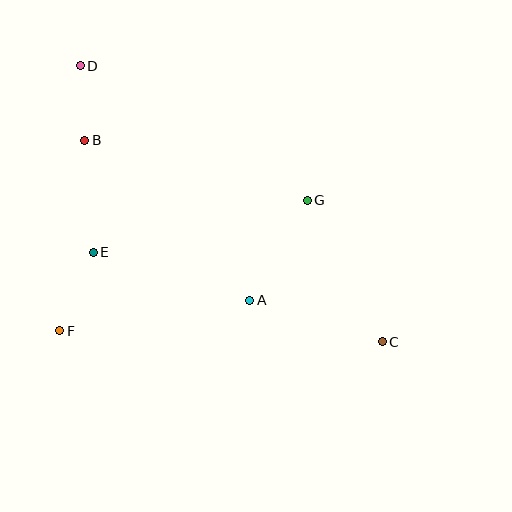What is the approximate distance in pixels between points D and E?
The distance between D and E is approximately 187 pixels.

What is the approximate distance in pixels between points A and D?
The distance between A and D is approximately 289 pixels.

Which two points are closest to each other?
Points B and D are closest to each other.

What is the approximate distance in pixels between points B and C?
The distance between B and C is approximately 359 pixels.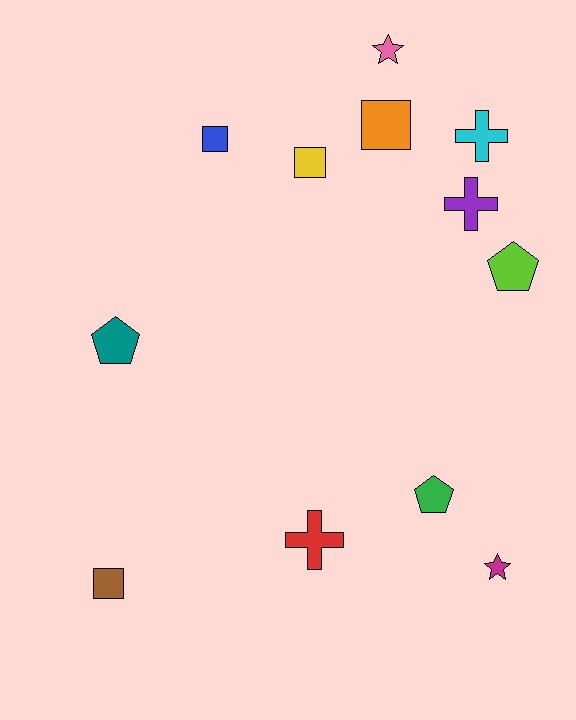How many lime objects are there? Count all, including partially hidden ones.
There is 1 lime object.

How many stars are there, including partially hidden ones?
There are 2 stars.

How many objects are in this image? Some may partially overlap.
There are 12 objects.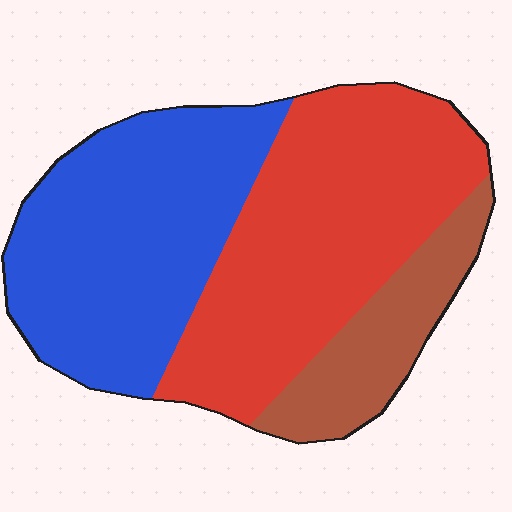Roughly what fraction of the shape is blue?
Blue covers about 40% of the shape.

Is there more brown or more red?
Red.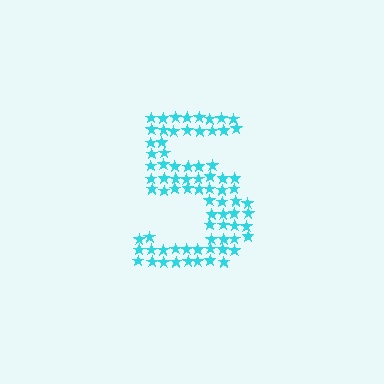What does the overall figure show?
The overall figure shows the digit 5.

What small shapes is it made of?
It is made of small stars.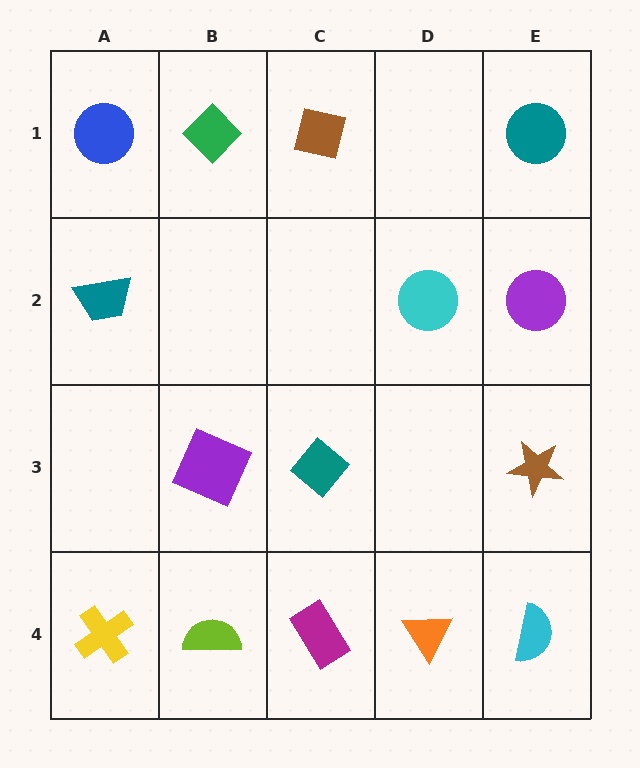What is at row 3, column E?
A brown star.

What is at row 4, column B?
A lime semicircle.